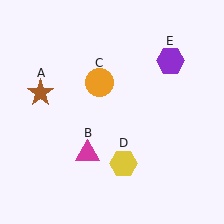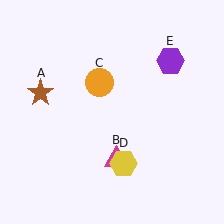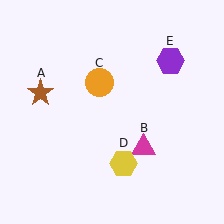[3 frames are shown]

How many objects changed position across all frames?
1 object changed position: magenta triangle (object B).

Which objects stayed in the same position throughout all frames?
Brown star (object A) and orange circle (object C) and yellow hexagon (object D) and purple hexagon (object E) remained stationary.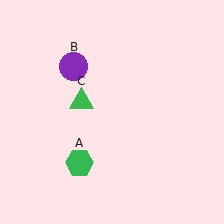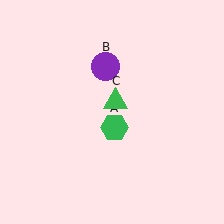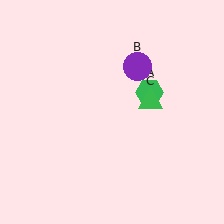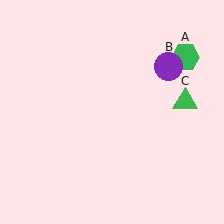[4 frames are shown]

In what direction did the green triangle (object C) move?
The green triangle (object C) moved right.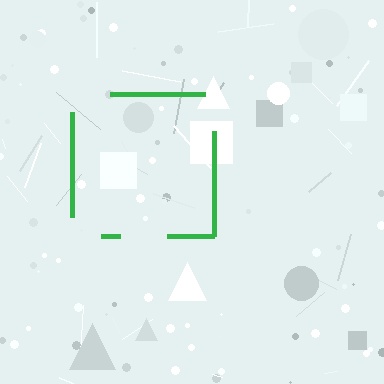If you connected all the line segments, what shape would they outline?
They would outline a square.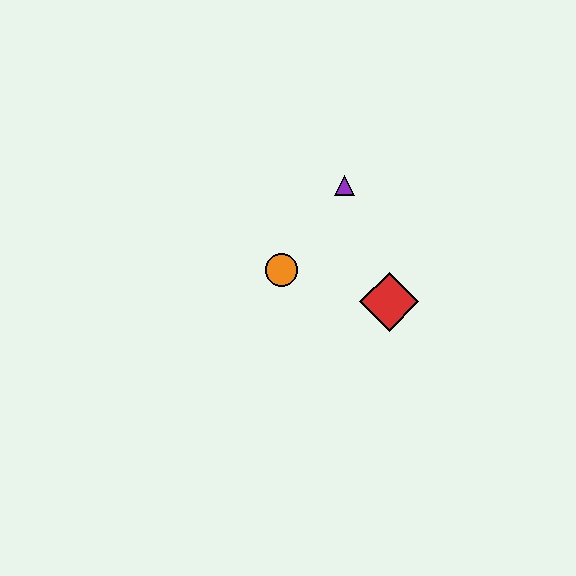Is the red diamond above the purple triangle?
No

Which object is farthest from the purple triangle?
The red diamond is farthest from the purple triangle.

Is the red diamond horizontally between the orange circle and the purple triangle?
No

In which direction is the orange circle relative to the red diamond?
The orange circle is to the left of the red diamond.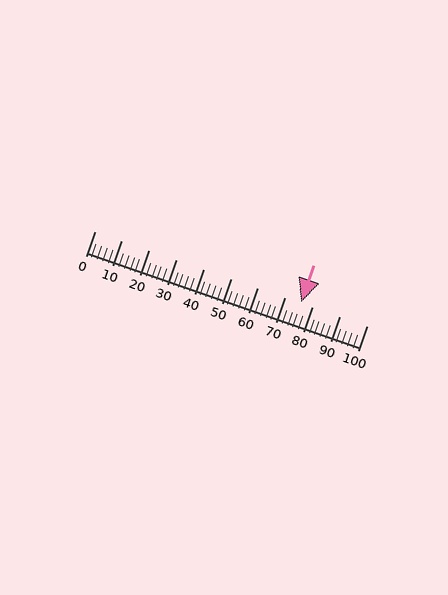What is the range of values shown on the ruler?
The ruler shows values from 0 to 100.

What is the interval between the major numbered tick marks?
The major tick marks are spaced 10 units apart.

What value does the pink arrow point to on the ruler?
The pink arrow points to approximately 76.